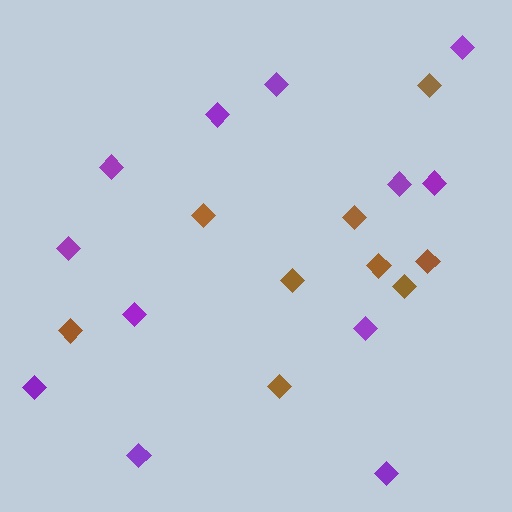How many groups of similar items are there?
There are 2 groups: one group of purple diamonds (12) and one group of brown diamonds (9).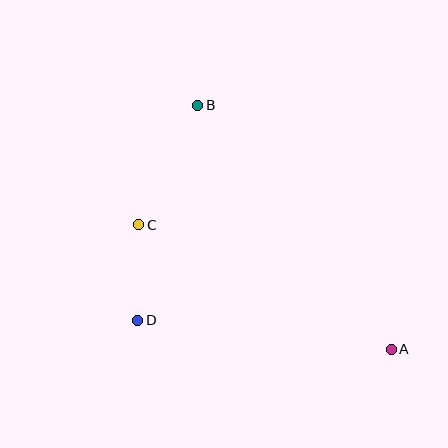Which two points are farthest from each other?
Points A and B are farthest from each other.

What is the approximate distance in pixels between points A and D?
The distance between A and D is approximately 255 pixels.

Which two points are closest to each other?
Points C and D are closest to each other.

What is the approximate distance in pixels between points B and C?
The distance between B and C is approximately 133 pixels.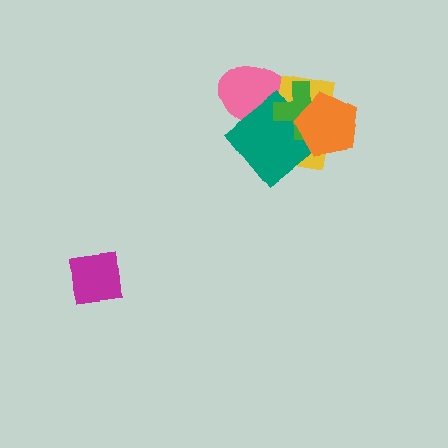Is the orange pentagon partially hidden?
No, no other shape covers it.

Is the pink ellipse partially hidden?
Yes, it is partially covered by another shape.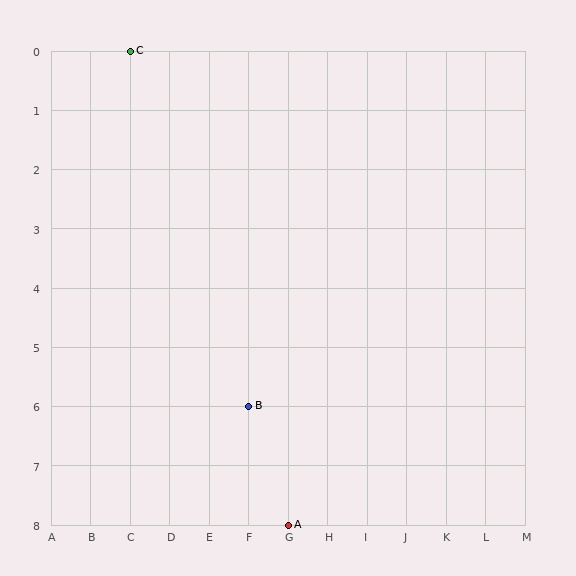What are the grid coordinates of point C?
Point C is at grid coordinates (C, 0).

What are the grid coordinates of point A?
Point A is at grid coordinates (G, 8).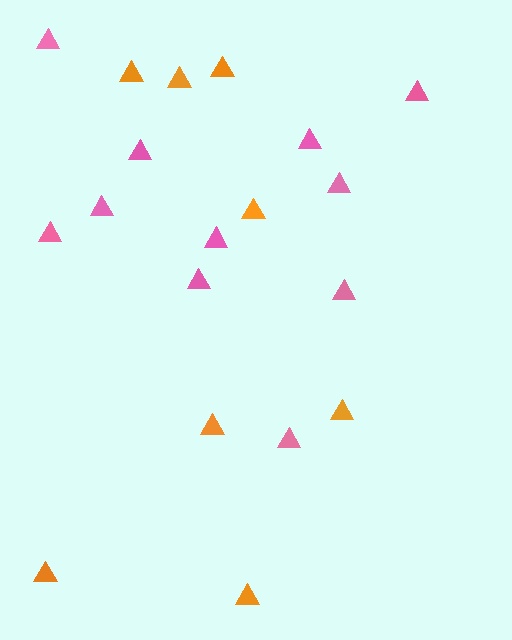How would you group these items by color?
There are 2 groups: one group of orange triangles (8) and one group of pink triangles (11).